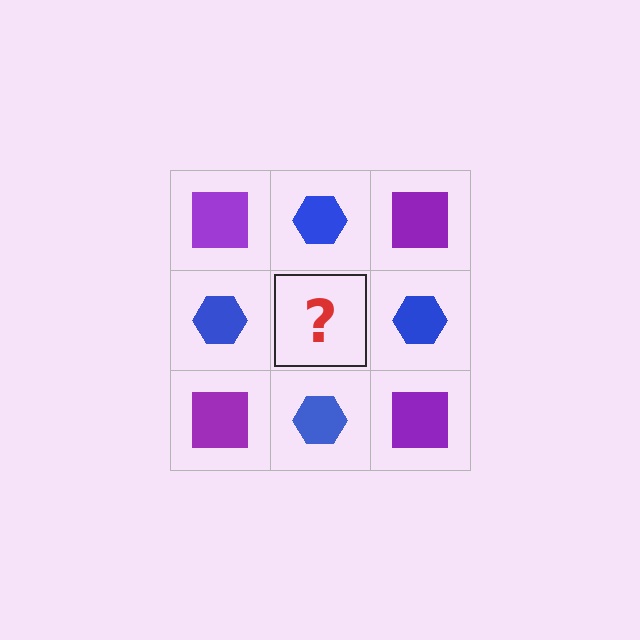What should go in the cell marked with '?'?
The missing cell should contain a purple square.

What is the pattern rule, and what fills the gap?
The rule is that it alternates purple square and blue hexagon in a checkerboard pattern. The gap should be filled with a purple square.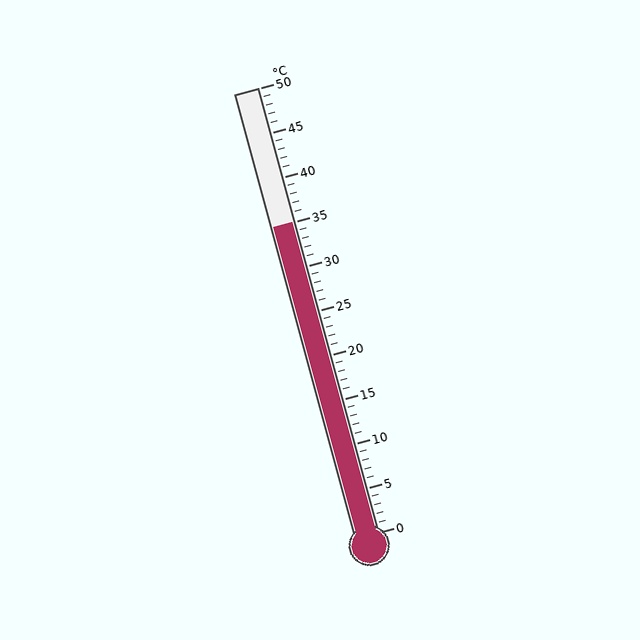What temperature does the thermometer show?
The thermometer shows approximately 35°C.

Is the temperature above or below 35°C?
The temperature is at 35°C.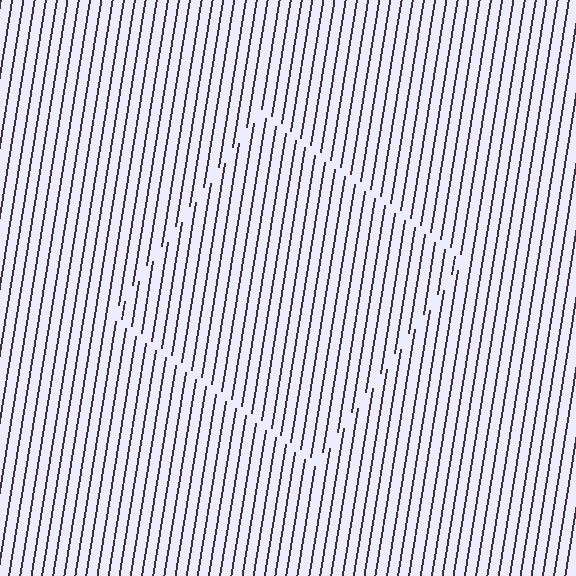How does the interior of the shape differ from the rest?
The interior of the shape contains the same grating, shifted by half a period — the contour is defined by the phase discontinuity where line-ends from the inner and outer gratings abut.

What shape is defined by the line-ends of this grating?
An illusory square. The interior of the shape contains the same grating, shifted by half a period — the contour is defined by the phase discontinuity where line-ends from the inner and outer gratings abut.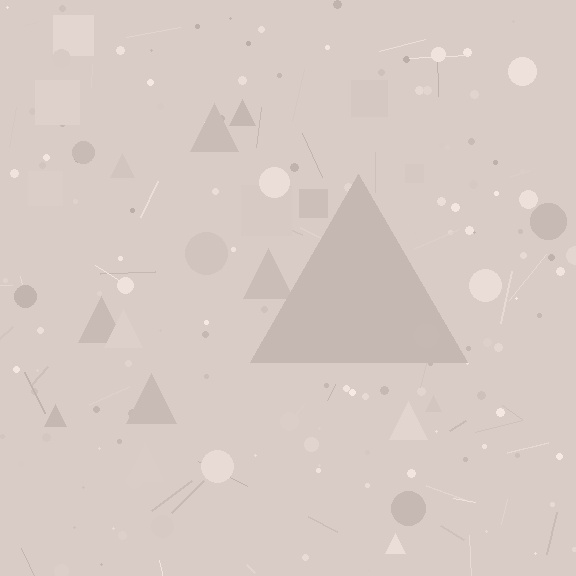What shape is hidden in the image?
A triangle is hidden in the image.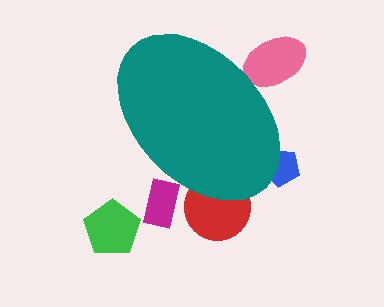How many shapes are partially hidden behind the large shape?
4 shapes are partially hidden.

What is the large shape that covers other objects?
A teal ellipse.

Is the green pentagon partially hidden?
No, the green pentagon is fully visible.